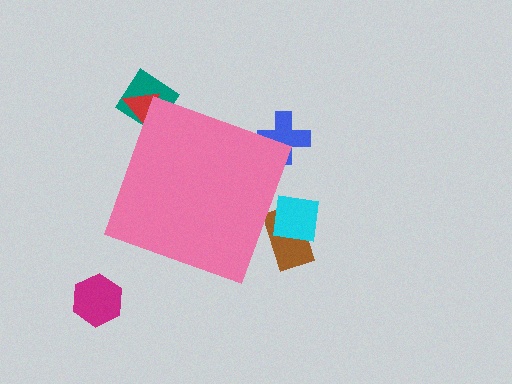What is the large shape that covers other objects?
A pink diamond.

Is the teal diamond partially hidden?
Yes, the teal diamond is partially hidden behind the pink diamond.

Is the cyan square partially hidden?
Yes, the cyan square is partially hidden behind the pink diamond.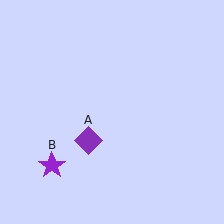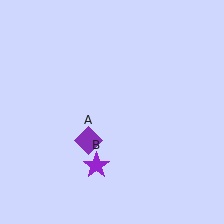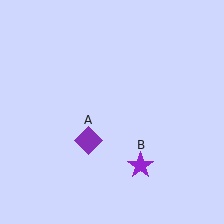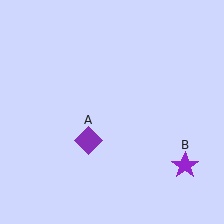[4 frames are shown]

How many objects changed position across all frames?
1 object changed position: purple star (object B).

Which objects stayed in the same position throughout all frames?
Purple diamond (object A) remained stationary.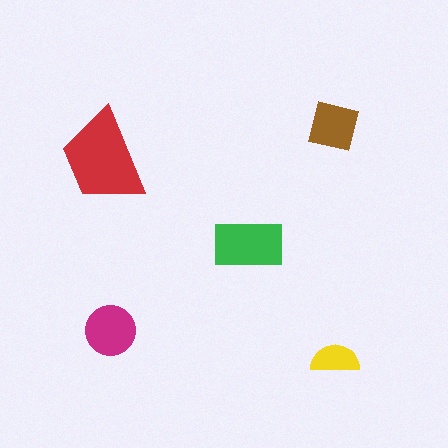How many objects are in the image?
There are 5 objects in the image.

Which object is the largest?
The red trapezoid.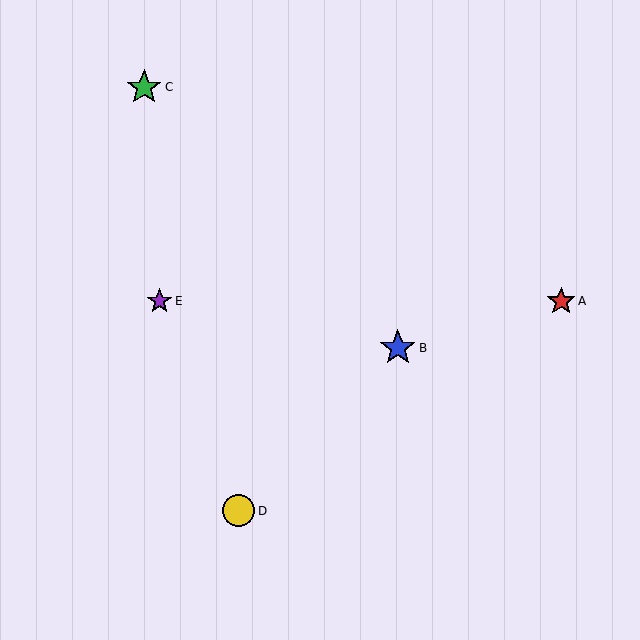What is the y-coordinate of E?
Object E is at y≈301.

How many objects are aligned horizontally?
2 objects (A, E) are aligned horizontally.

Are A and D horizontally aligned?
No, A is at y≈301 and D is at y≈511.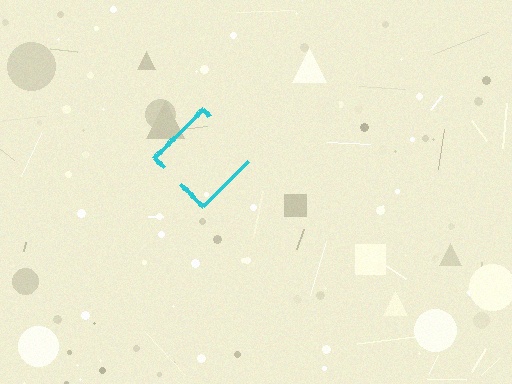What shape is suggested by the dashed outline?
The dashed outline suggests a diamond.